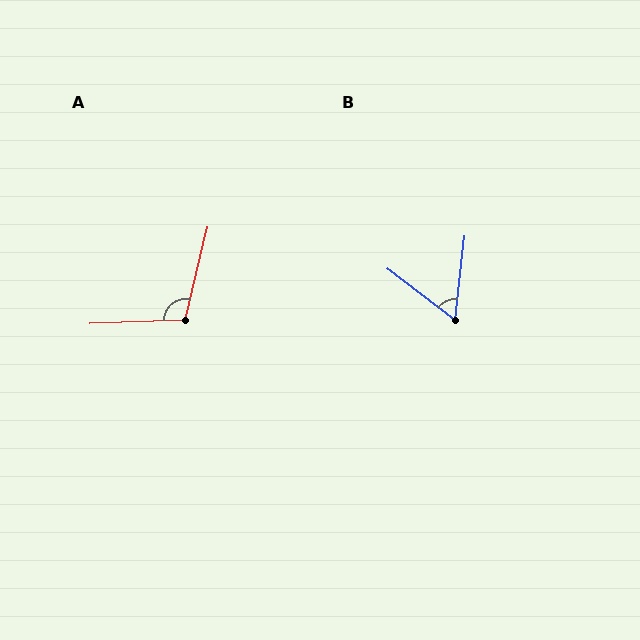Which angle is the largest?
A, at approximately 106 degrees.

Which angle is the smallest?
B, at approximately 59 degrees.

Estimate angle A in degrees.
Approximately 106 degrees.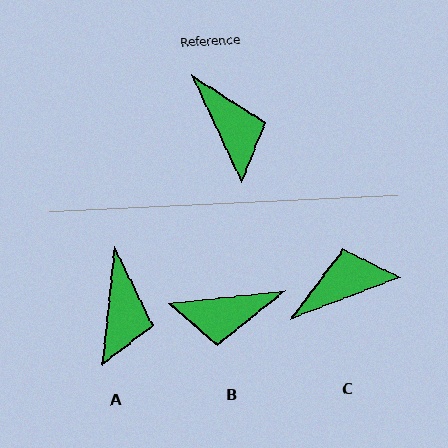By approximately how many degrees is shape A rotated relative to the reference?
Approximately 31 degrees clockwise.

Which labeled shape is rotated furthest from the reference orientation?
B, about 109 degrees away.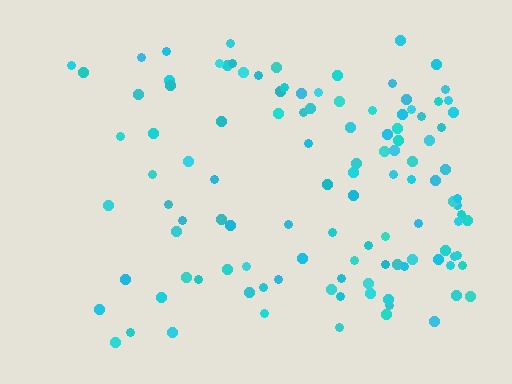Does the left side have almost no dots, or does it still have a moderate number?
Still a moderate number, just noticeably fewer than the right.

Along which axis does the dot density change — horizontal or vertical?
Horizontal.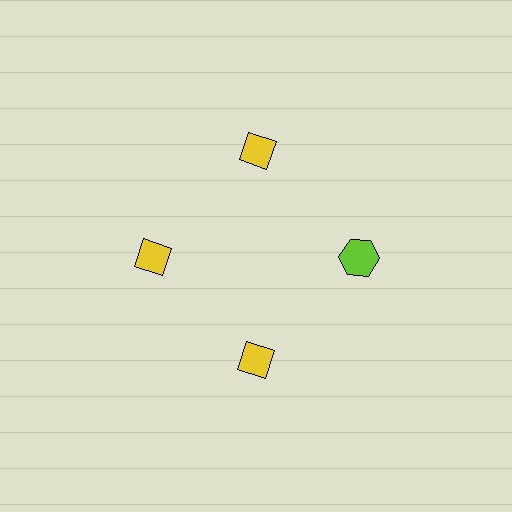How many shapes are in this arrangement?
There are 4 shapes arranged in a ring pattern.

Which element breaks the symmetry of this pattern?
The lime hexagon at roughly the 3 o'clock position breaks the symmetry. All other shapes are yellow diamonds.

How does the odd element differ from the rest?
It differs in both color (lime instead of yellow) and shape (hexagon instead of diamond).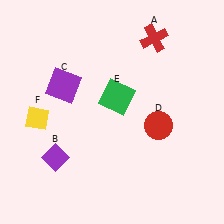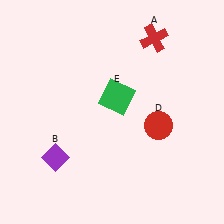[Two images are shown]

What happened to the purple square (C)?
The purple square (C) was removed in Image 2. It was in the top-left area of Image 1.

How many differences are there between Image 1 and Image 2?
There are 2 differences between the two images.